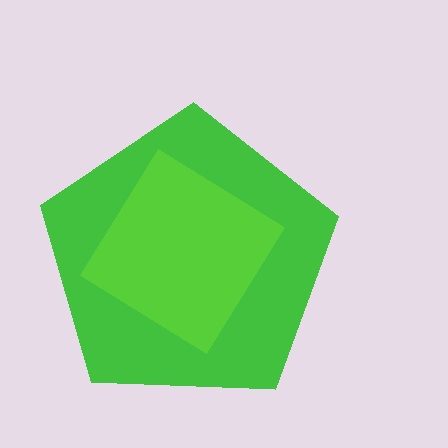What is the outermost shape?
The green pentagon.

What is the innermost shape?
The lime diamond.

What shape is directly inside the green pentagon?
The lime diamond.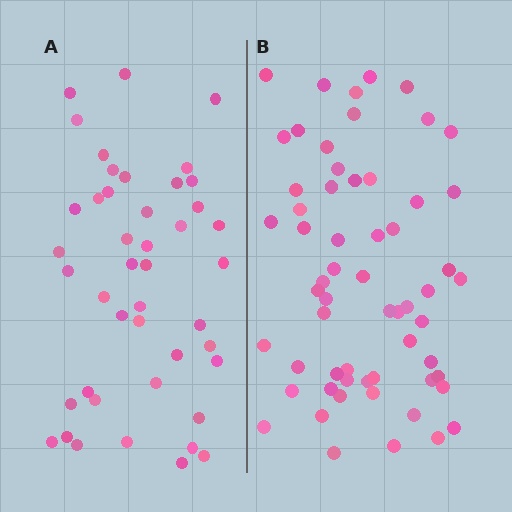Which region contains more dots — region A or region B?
Region B (the right region) has more dots.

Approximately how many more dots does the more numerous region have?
Region B has approximately 15 more dots than region A.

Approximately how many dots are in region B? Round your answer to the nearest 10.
About 60 dots.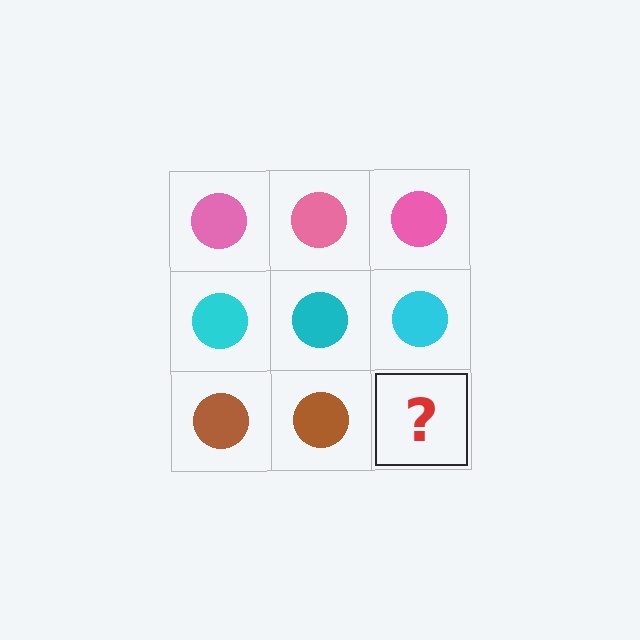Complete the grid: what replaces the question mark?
The question mark should be replaced with a brown circle.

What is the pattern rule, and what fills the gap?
The rule is that each row has a consistent color. The gap should be filled with a brown circle.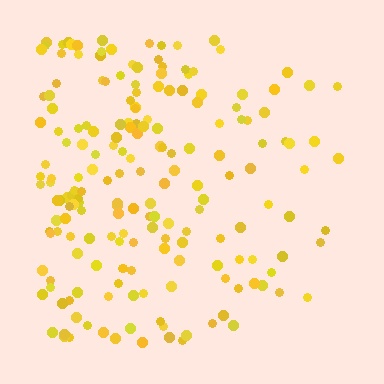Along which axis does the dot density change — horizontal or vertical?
Horizontal.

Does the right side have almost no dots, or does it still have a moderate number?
Still a moderate number, just noticeably fewer than the left.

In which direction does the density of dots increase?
From right to left, with the left side densest.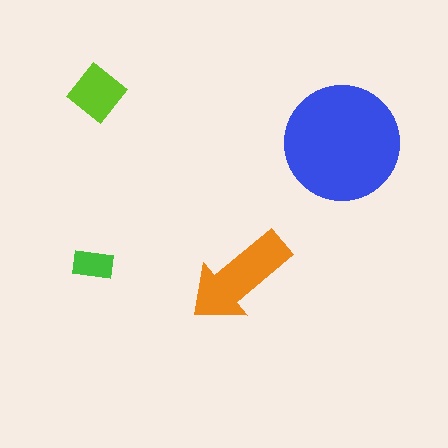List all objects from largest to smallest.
The blue circle, the orange arrow, the lime diamond, the green rectangle.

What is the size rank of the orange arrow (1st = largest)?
2nd.